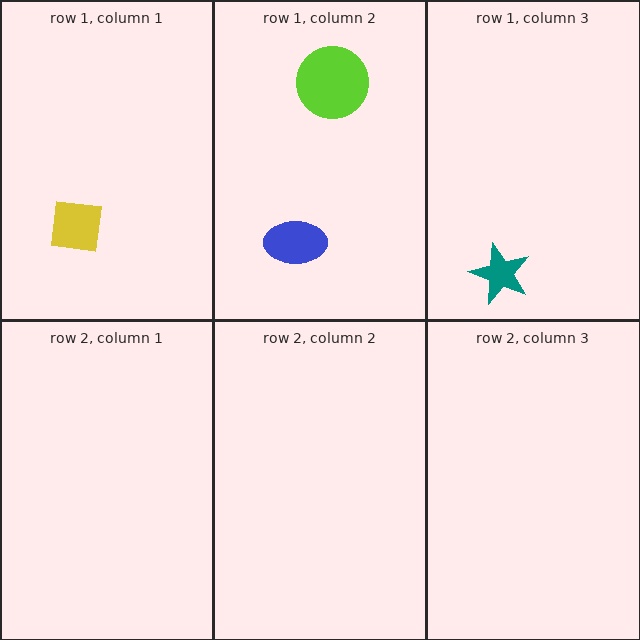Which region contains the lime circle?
The row 1, column 2 region.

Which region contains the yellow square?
The row 1, column 1 region.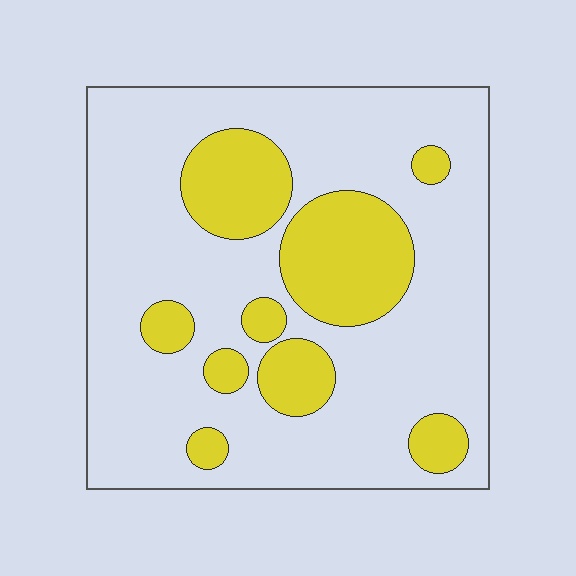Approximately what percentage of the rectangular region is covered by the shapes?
Approximately 25%.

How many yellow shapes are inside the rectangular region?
9.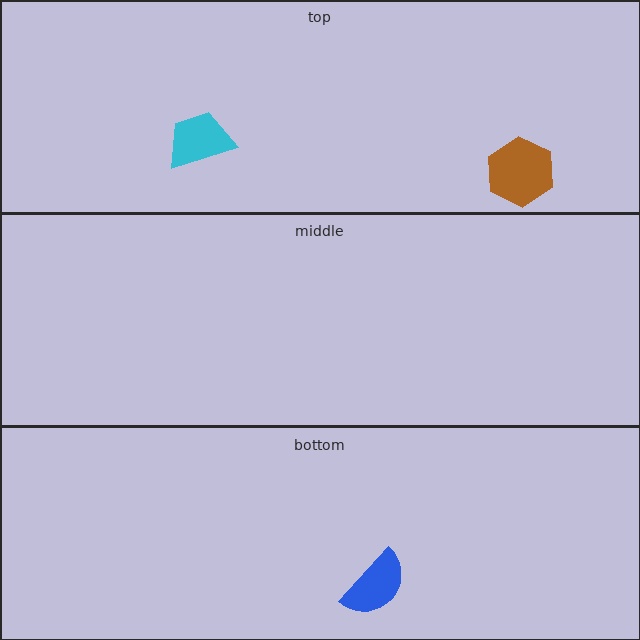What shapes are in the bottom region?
The blue semicircle.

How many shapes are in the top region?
2.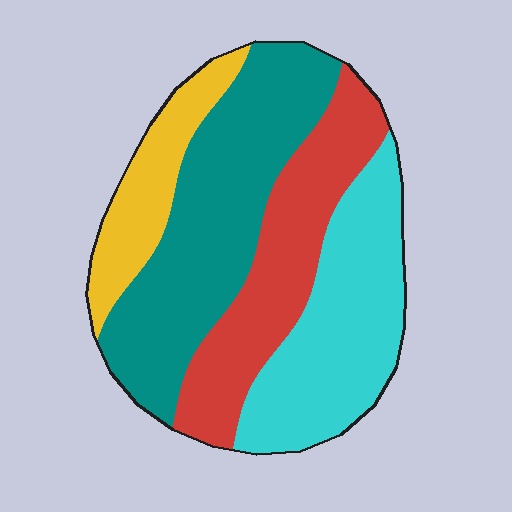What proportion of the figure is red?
Red covers 24% of the figure.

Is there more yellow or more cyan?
Cyan.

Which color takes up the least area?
Yellow, at roughly 15%.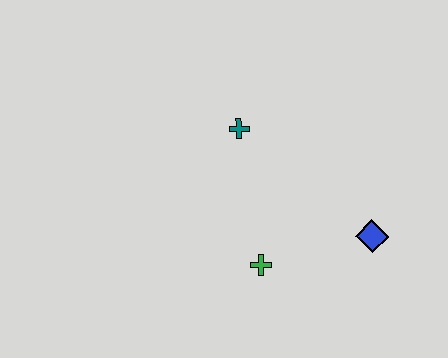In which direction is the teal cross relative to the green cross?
The teal cross is above the green cross.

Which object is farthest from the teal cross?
The blue diamond is farthest from the teal cross.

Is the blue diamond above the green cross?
Yes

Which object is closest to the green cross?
The blue diamond is closest to the green cross.